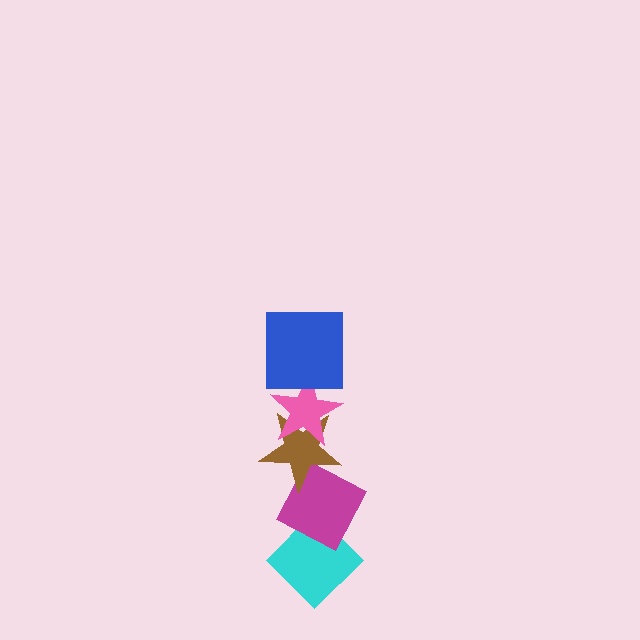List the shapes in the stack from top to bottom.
From top to bottom: the blue square, the pink star, the brown star, the magenta diamond, the cyan diamond.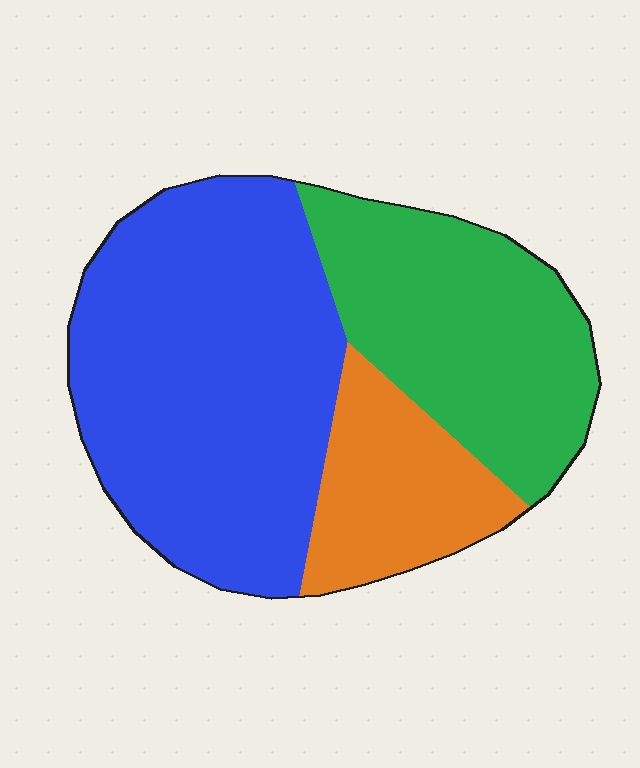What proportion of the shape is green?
Green covers 31% of the shape.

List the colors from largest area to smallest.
From largest to smallest: blue, green, orange.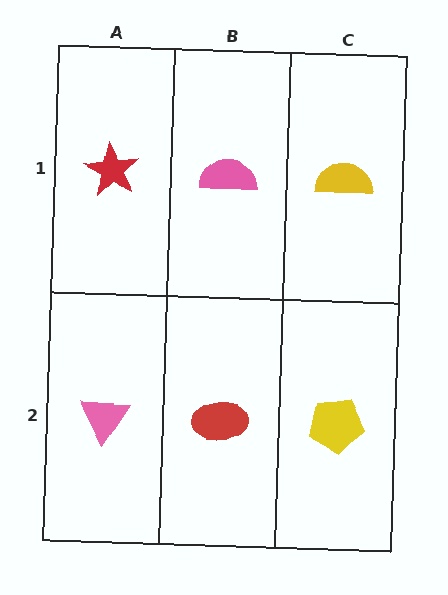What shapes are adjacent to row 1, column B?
A red ellipse (row 2, column B), a red star (row 1, column A), a yellow semicircle (row 1, column C).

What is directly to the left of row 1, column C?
A pink semicircle.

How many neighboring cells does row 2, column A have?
2.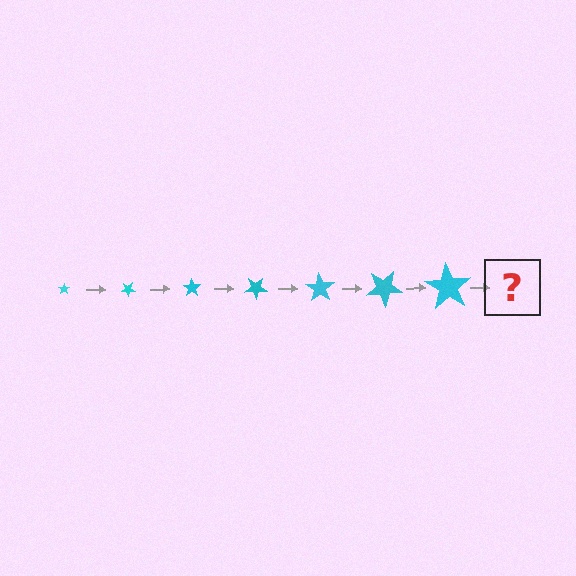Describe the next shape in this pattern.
It should be a star, larger than the previous one and rotated 245 degrees from the start.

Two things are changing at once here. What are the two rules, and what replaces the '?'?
The two rules are that the star grows larger each step and it rotates 35 degrees each step. The '?' should be a star, larger than the previous one and rotated 245 degrees from the start.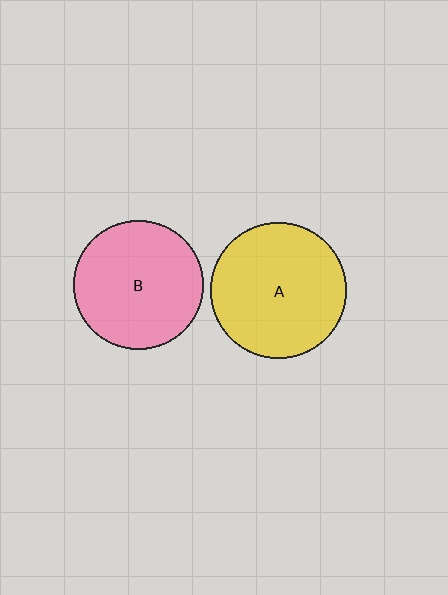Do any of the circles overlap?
No, none of the circles overlap.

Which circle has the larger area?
Circle A (yellow).